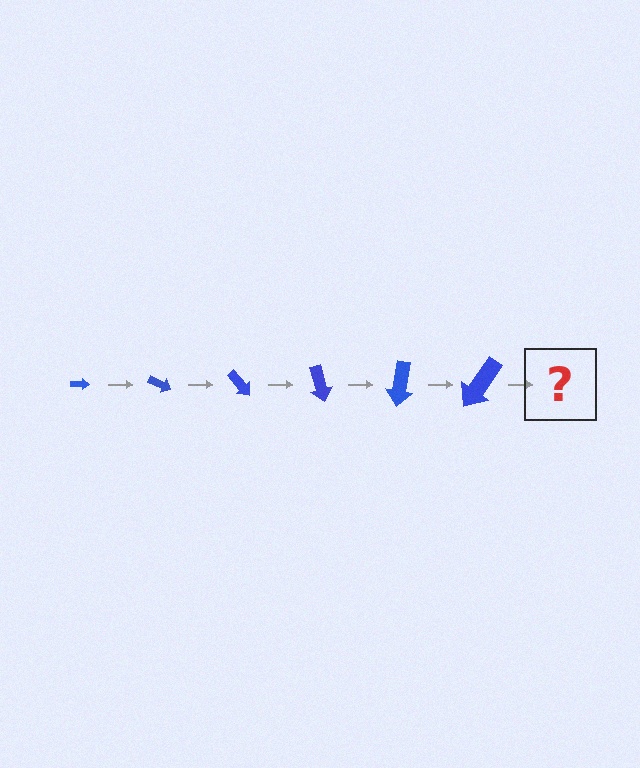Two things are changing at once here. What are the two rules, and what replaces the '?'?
The two rules are that the arrow grows larger each step and it rotates 25 degrees each step. The '?' should be an arrow, larger than the previous one and rotated 150 degrees from the start.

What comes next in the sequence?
The next element should be an arrow, larger than the previous one and rotated 150 degrees from the start.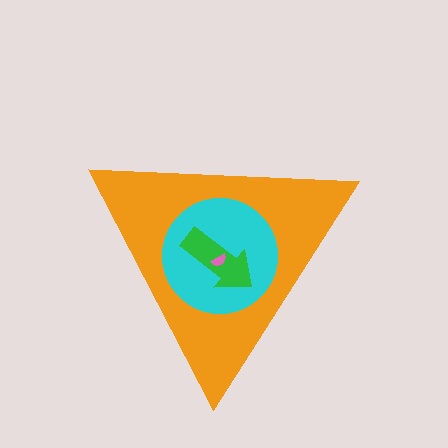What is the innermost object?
The pink semicircle.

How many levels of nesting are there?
4.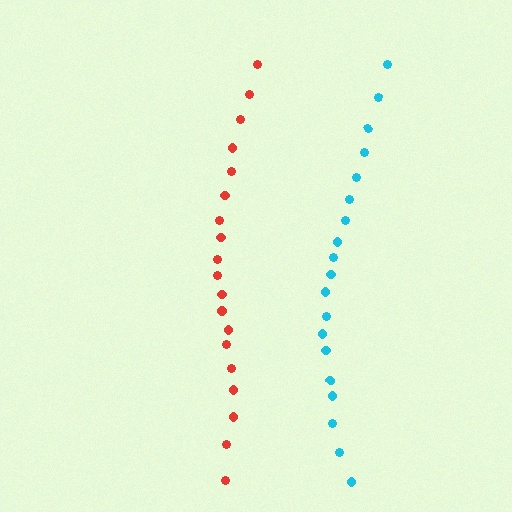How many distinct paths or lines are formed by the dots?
There are 2 distinct paths.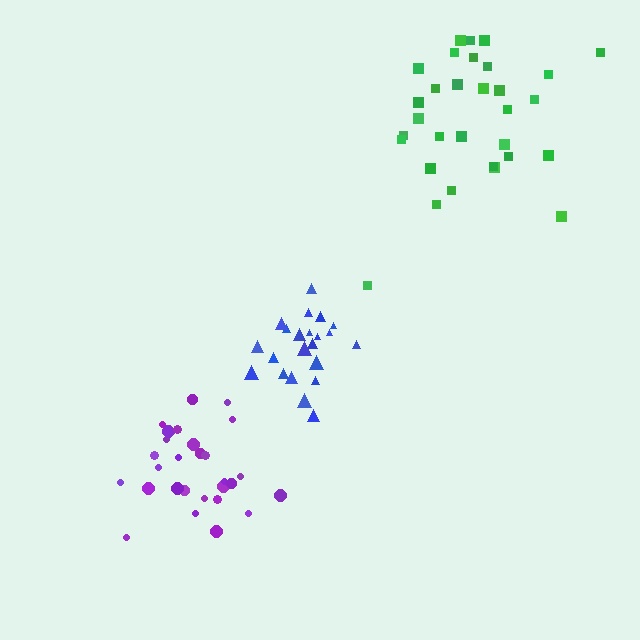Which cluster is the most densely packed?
Blue.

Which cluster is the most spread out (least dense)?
Green.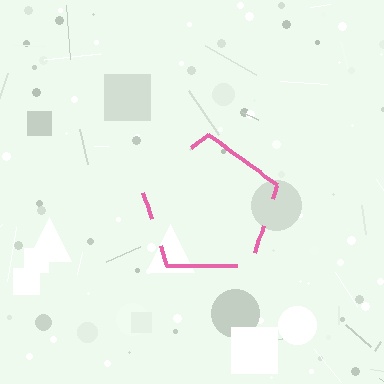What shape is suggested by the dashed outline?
The dashed outline suggests a pentagon.